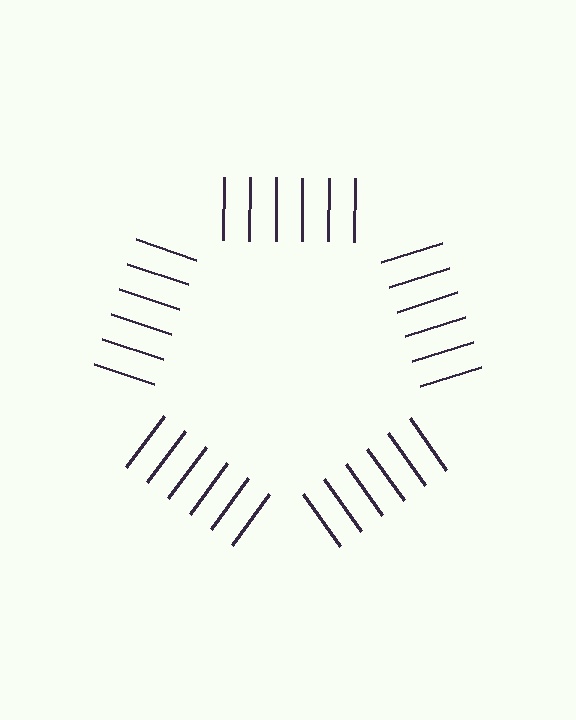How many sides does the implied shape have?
5 sides — the line-ends trace a pentagon.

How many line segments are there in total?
30 — 6 along each of the 5 edges.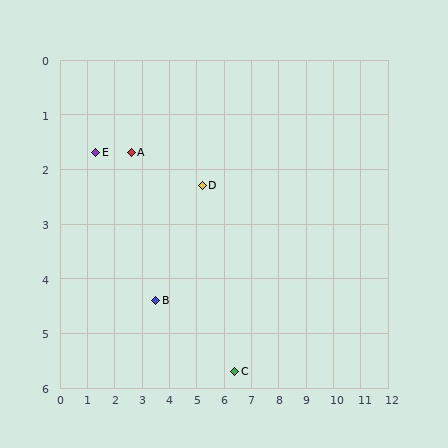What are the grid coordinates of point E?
Point E is at approximately (1.3, 1.7).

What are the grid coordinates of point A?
Point A is at approximately (2.6, 1.7).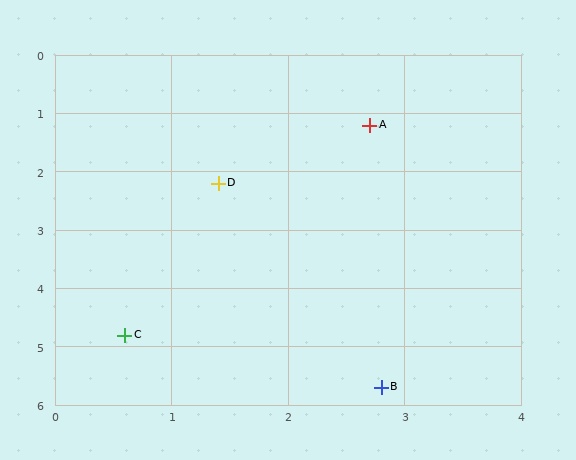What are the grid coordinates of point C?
Point C is at approximately (0.6, 4.8).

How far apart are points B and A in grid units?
Points B and A are about 4.5 grid units apart.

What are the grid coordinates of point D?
Point D is at approximately (1.4, 2.2).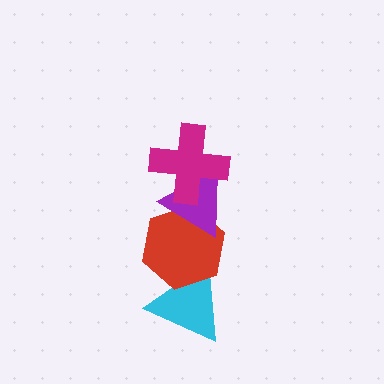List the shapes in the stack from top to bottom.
From top to bottom: the magenta cross, the purple triangle, the red hexagon, the cyan triangle.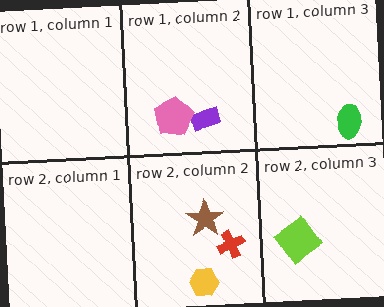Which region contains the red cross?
The row 2, column 2 region.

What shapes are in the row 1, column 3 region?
The green ellipse.